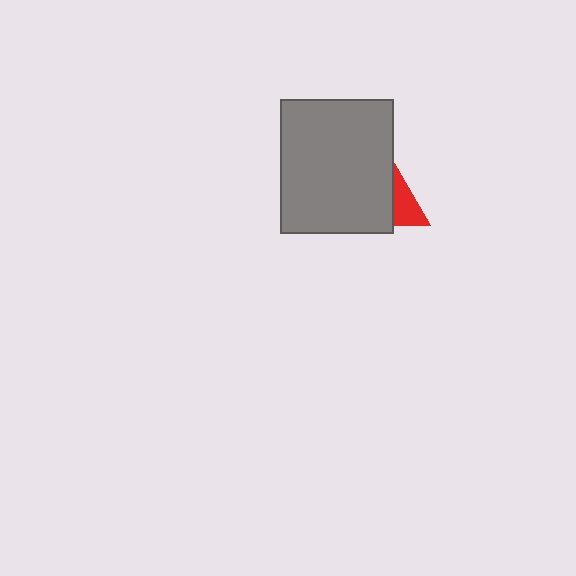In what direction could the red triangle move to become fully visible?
The red triangle could move right. That would shift it out from behind the gray rectangle entirely.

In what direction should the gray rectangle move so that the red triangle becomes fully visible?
The gray rectangle should move left. That is the shortest direction to clear the overlap and leave the red triangle fully visible.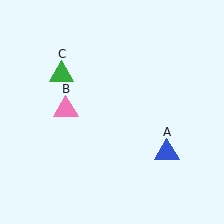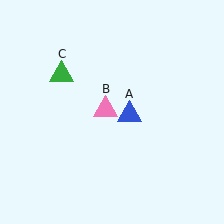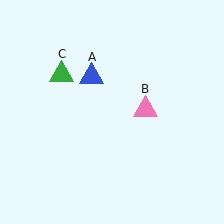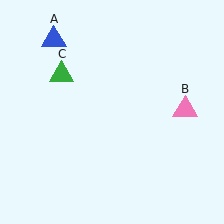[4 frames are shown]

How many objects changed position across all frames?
2 objects changed position: blue triangle (object A), pink triangle (object B).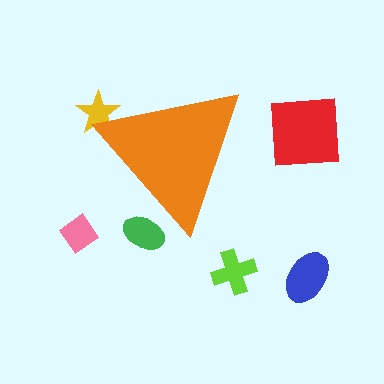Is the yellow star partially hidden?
Yes, the yellow star is partially hidden behind the orange triangle.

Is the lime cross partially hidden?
No, the lime cross is fully visible.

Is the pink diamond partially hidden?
No, the pink diamond is fully visible.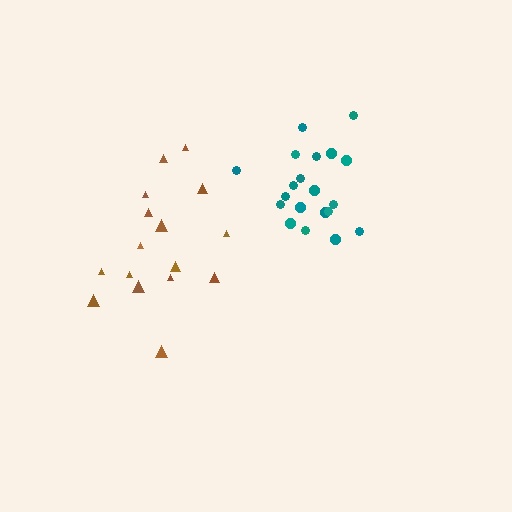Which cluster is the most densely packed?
Teal.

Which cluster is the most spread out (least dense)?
Brown.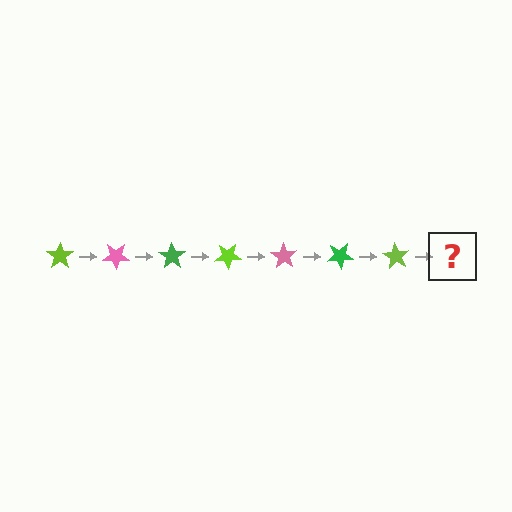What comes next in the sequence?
The next element should be a pink star, rotated 245 degrees from the start.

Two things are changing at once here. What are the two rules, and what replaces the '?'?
The two rules are that it rotates 35 degrees each step and the color cycles through lime, pink, and green. The '?' should be a pink star, rotated 245 degrees from the start.